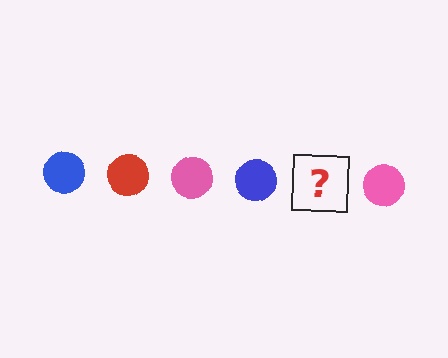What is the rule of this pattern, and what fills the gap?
The rule is that the pattern cycles through blue, red, pink circles. The gap should be filled with a red circle.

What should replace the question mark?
The question mark should be replaced with a red circle.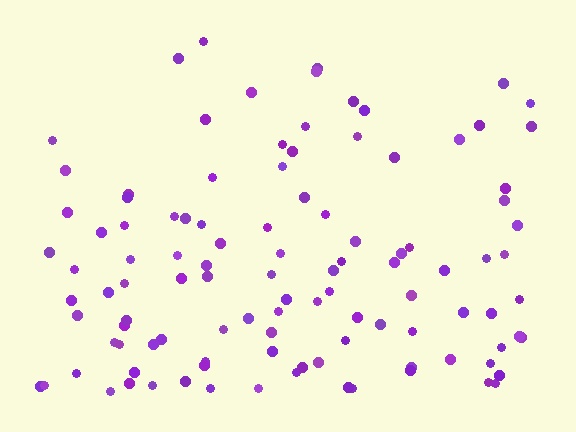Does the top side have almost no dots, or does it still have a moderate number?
Still a moderate number, just noticeably fewer than the bottom.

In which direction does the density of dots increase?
From top to bottom, with the bottom side densest.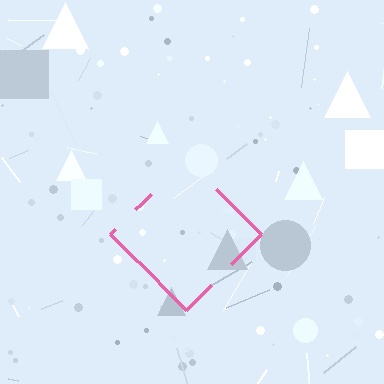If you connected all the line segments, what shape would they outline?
They would outline a diamond.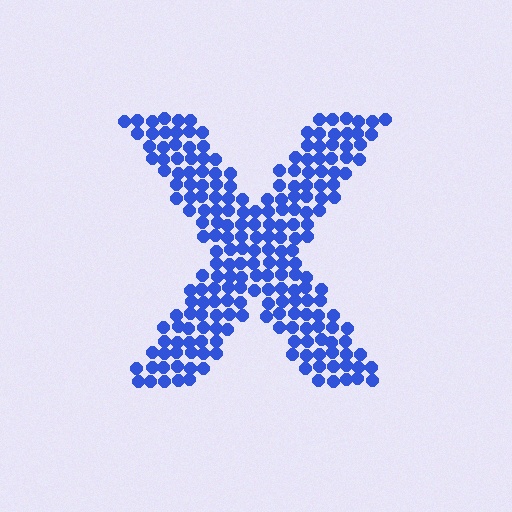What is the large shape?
The large shape is the letter X.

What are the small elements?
The small elements are circles.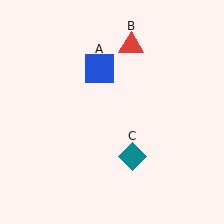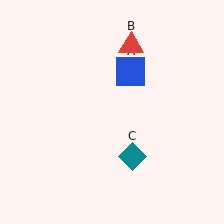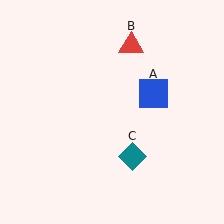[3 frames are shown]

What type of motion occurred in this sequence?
The blue square (object A) rotated clockwise around the center of the scene.